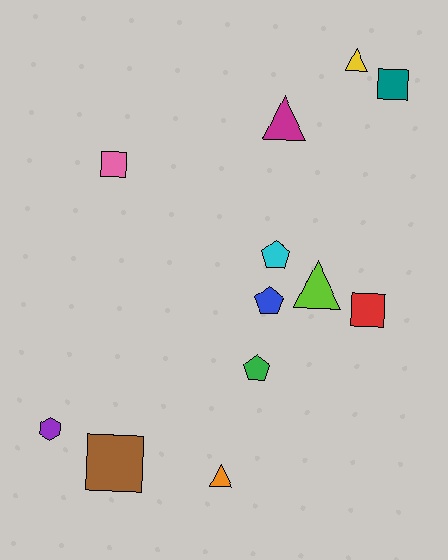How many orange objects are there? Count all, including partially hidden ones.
There is 1 orange object.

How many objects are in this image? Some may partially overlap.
There are 12 objects.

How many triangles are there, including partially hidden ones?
There are 4 triangles.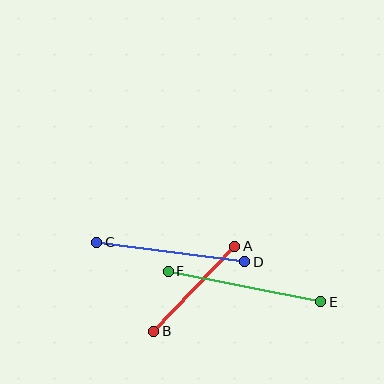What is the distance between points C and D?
The distance is approximately 149 pixels.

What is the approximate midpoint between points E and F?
The midpoint is at approximately (244, 287) pixels.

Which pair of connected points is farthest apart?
Points E and F are farthest apart.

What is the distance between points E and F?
The distance is approximately 155 pixels.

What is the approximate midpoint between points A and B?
The midpoint is at approximately (194, 289) pixels.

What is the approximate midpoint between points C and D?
The midpoint is at approximately (171, 252) pixels.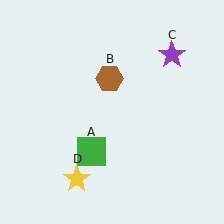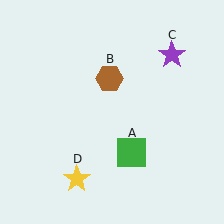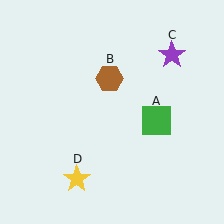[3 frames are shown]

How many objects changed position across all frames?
1 object changed position: green square (object A).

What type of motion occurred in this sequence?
The green square (object A) rotated counterclockwise around the center of the scene.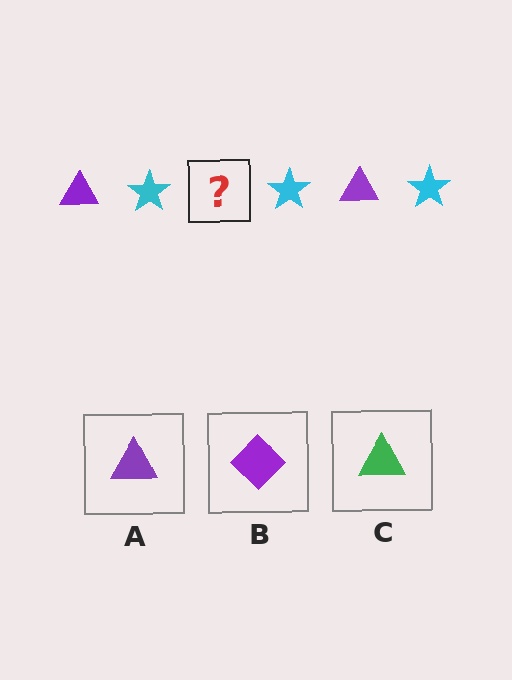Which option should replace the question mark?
Option A.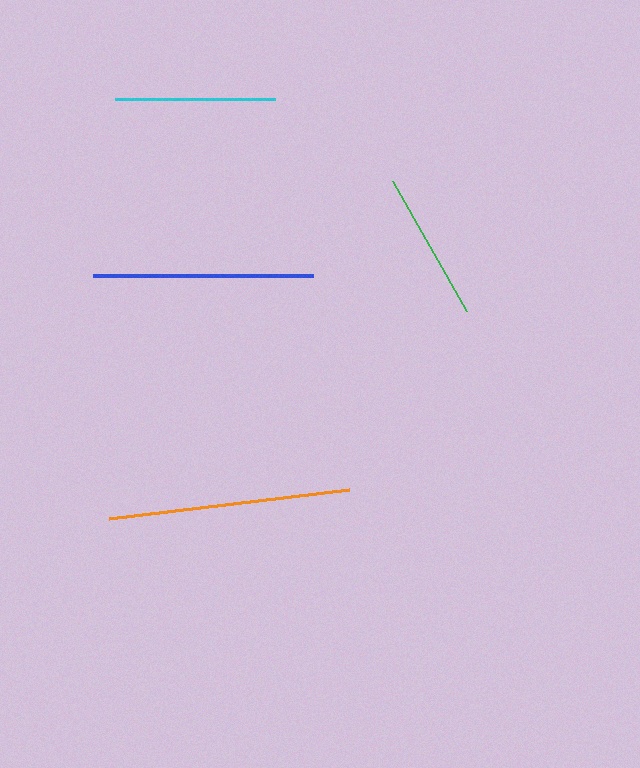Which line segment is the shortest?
The green line is the shortest at approximately 150 pixels.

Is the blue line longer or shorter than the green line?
The blue line is longer than the green line.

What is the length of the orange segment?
The orange segment is approximately 241 pixels long.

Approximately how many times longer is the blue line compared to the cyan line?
The blue line is approximately 1.4 times the length of the cyan line.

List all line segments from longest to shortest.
From longest to shortest: orange, blue, cyan, green.